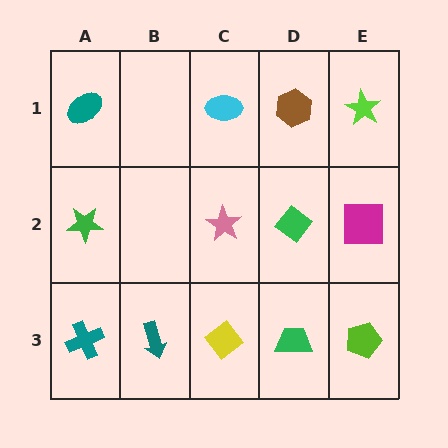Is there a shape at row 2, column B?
No, that cell is empty.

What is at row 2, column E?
A magenta square.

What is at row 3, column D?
A green trapezoid.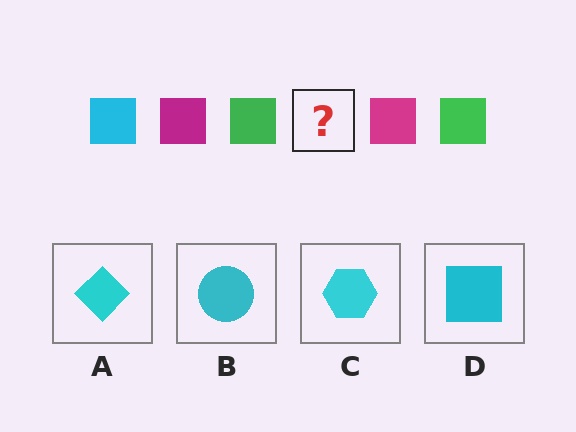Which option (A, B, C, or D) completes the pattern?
D.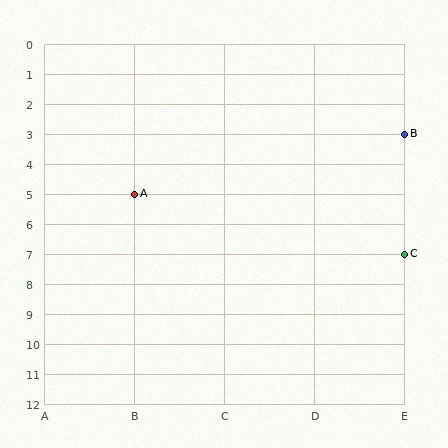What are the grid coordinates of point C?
Point C is at grid coordinates (E, 7).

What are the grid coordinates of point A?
Point A is at grid coordinates (B, 5).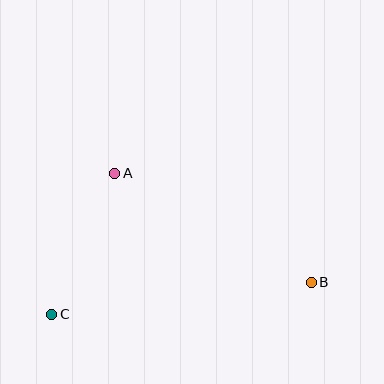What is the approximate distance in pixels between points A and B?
The distance between A and B is approximately 225 pixels.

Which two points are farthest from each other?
Points B and C are farthest from each other.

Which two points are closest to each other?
Points A and C are closest to each other.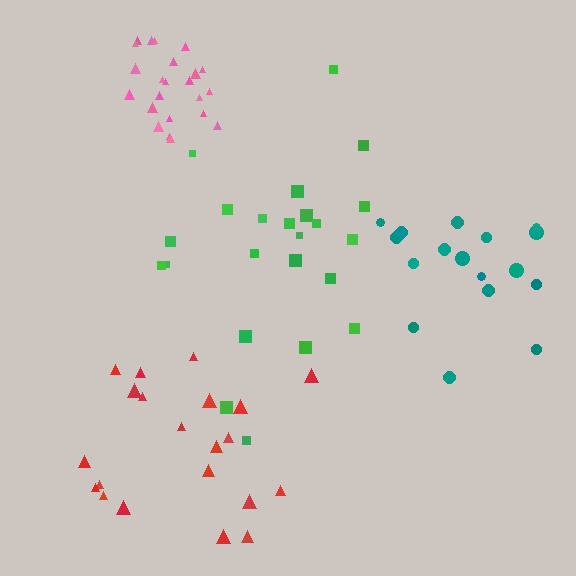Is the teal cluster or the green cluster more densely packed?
Teal.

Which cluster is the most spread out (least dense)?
Green.